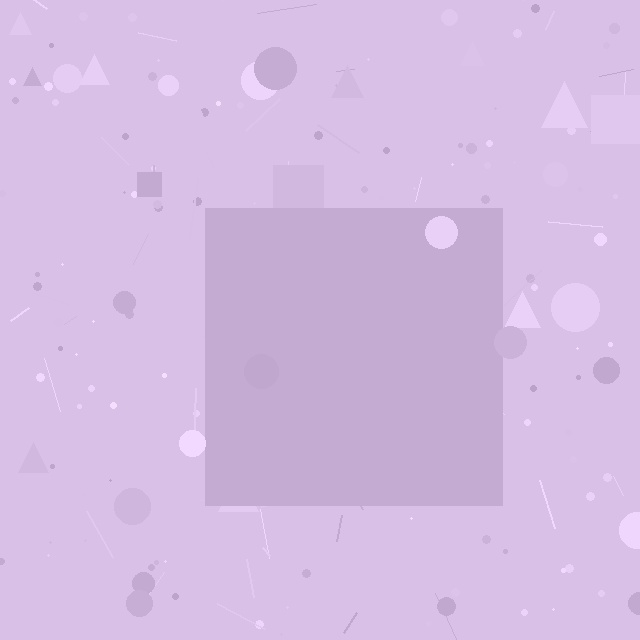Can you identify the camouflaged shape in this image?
The camouflaged shape is a square.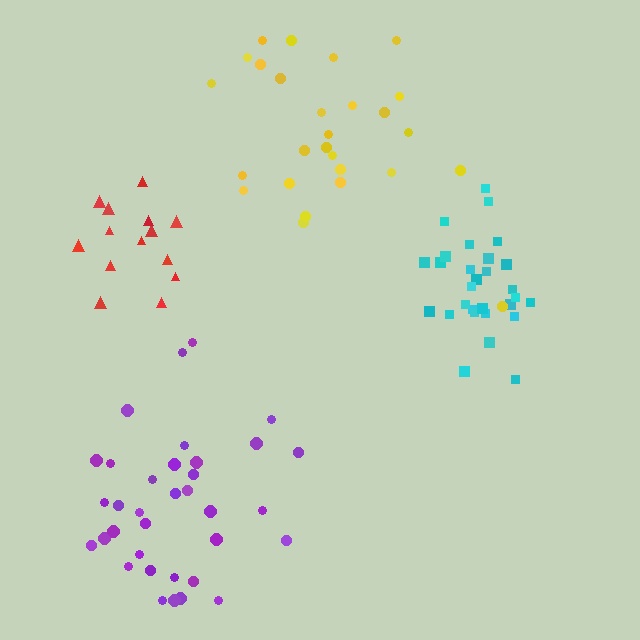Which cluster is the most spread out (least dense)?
Yellow.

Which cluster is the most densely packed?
Cyan.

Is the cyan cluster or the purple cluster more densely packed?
Cyan.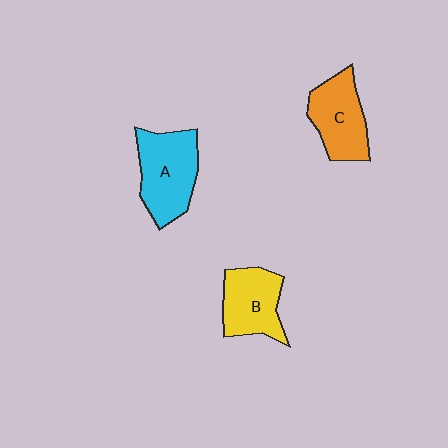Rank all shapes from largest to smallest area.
From largest to smallest: A (cyan), C (orange), B (yellow).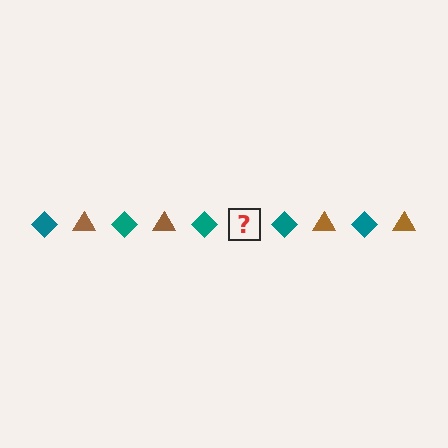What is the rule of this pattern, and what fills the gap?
The rule is that the pattern alternates between teal diamond and brown triangle. The gap should be filled with a brown triangle.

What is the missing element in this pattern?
The missing element is a brown triangle.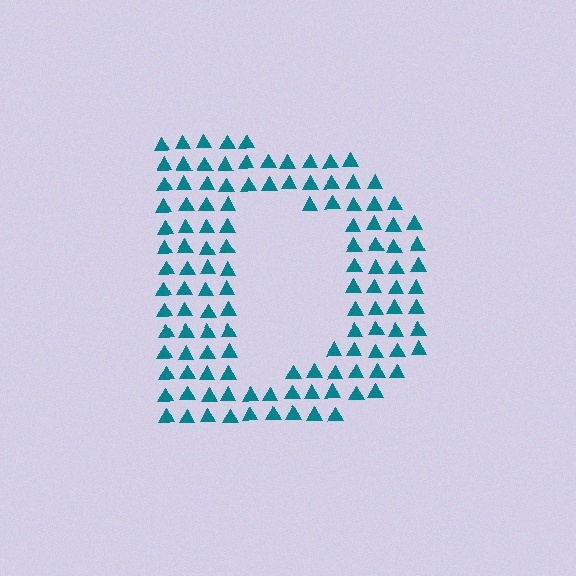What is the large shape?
The large shape is the letter D.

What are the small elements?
The small elements are triangles.